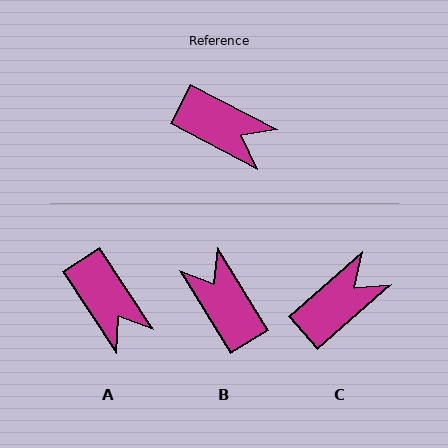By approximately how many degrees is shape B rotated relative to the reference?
Approximately 149 degrees counter-clockwise.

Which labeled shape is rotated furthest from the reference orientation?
B, about 149 degrees away.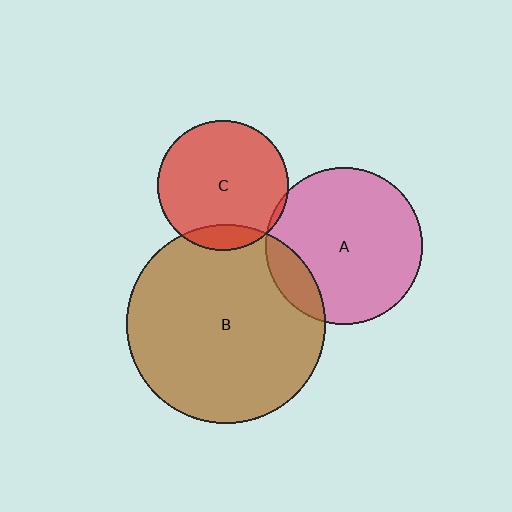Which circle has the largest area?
Circle B (brown).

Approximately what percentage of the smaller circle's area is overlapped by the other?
Approximately 15%.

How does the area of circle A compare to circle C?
Approximately 1.4 times.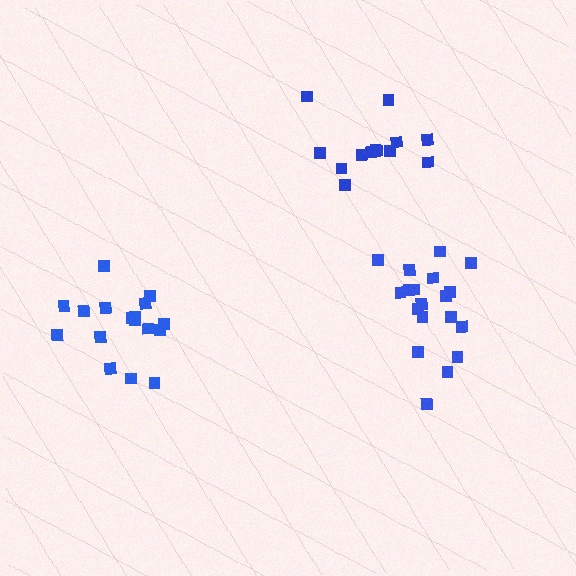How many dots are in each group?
Group 1: 17 dots, Group 2: 14 dots, Group 3: 19 dots (50 total).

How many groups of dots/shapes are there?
There are 3 groups.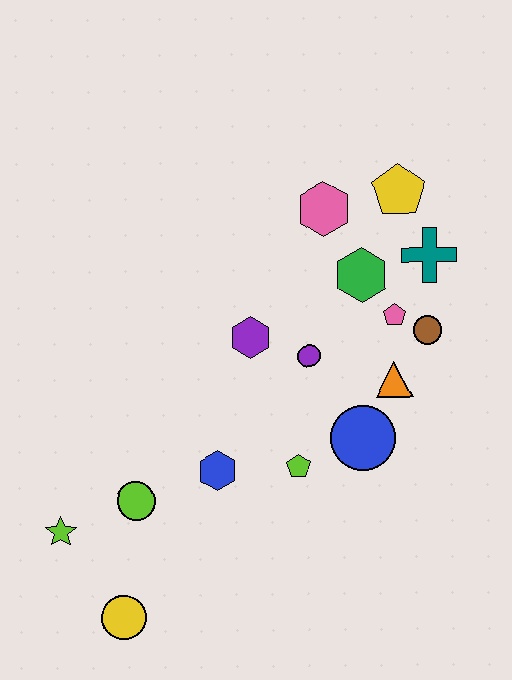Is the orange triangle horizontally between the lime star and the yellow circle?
No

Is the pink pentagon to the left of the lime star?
No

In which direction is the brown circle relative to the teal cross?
The brown circle is below the teal cross.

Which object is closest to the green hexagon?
The pink pentagon is closest to the green hexagon.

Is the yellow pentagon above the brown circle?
Yes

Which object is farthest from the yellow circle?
The yellow pentagon is farthest from the yellow circle.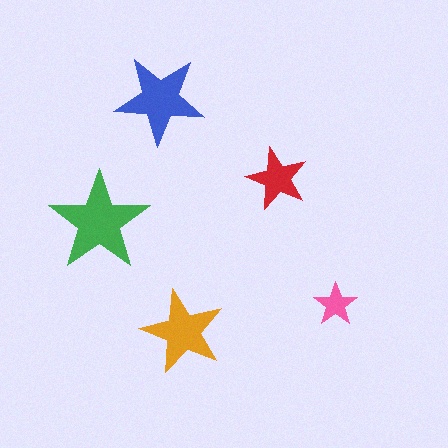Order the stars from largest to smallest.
the green one, the blue one, the orange one, the red one, the pink one.